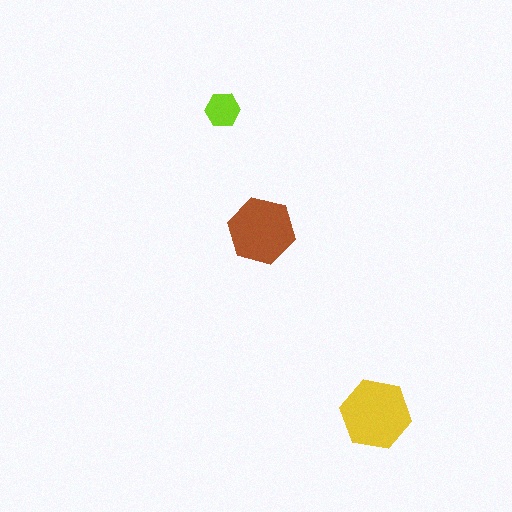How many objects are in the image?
There are 3 objects in the image.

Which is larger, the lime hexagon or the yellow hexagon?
The yellow one.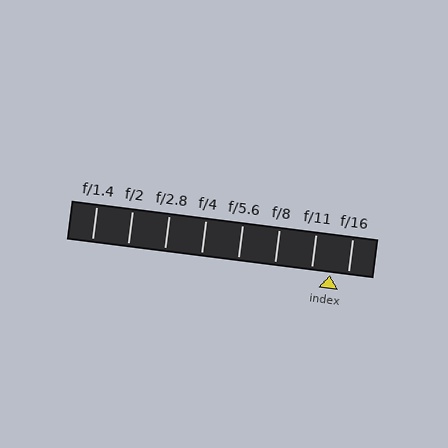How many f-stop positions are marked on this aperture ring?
There are 8 f-stop positions marked.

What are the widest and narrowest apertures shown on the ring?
The widest aperture shown is f/1.4 and the narrowest is f/16.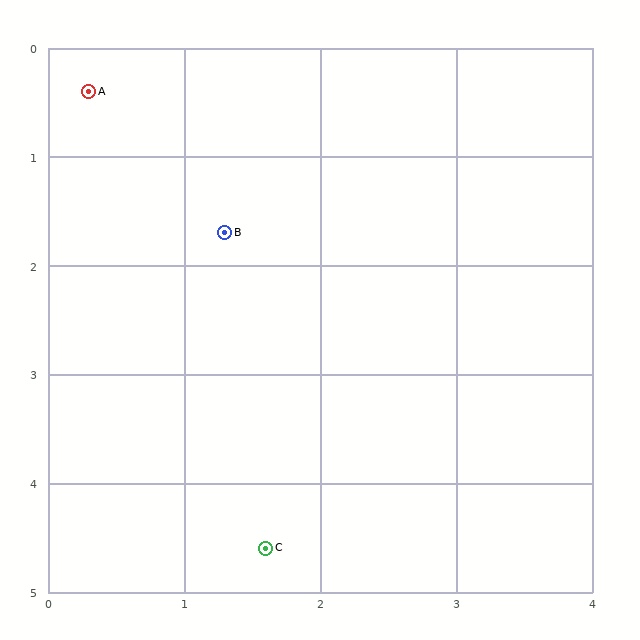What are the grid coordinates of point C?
Point C is at approximately (1.6, 4.6).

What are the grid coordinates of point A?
Point A is at approximately (0.3, 0.4).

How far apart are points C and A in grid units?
Points C and A are about 4.4 grid units apart.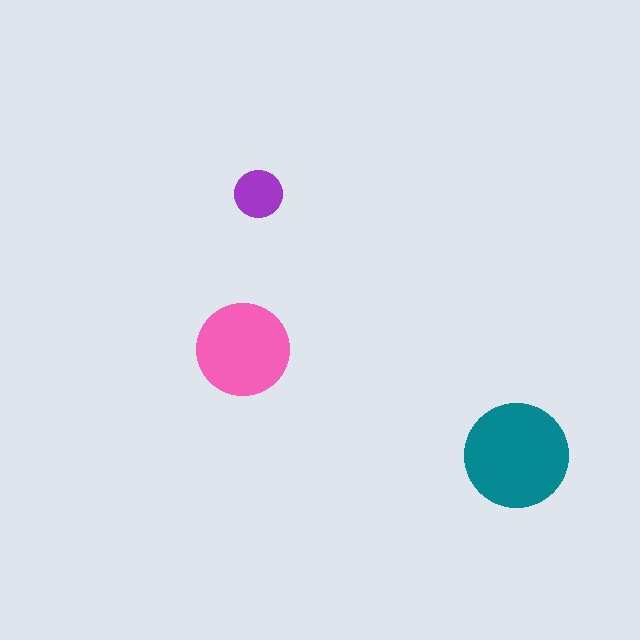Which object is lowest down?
The teal circle is bottommost.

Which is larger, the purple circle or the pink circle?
The pink one.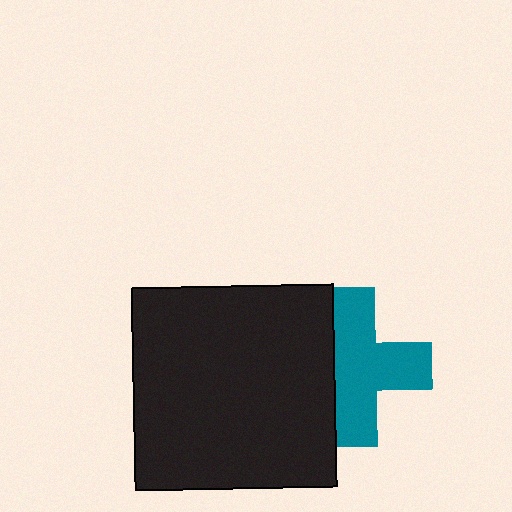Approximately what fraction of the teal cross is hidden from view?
Roughly 30% of the teal cross is hidden behind the black square.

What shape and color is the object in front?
The object in front is a black square.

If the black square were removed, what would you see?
You would see the complete teal cross.